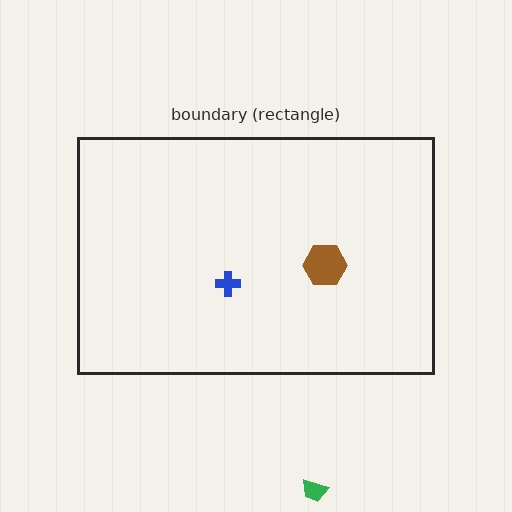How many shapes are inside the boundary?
2 inside, 1 outside.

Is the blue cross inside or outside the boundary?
Inside.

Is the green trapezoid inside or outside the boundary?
Outside.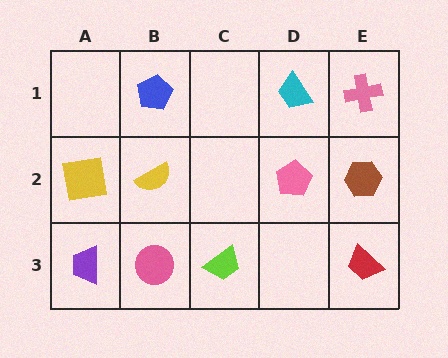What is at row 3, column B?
A pink circle.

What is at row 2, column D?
A pink pentagon.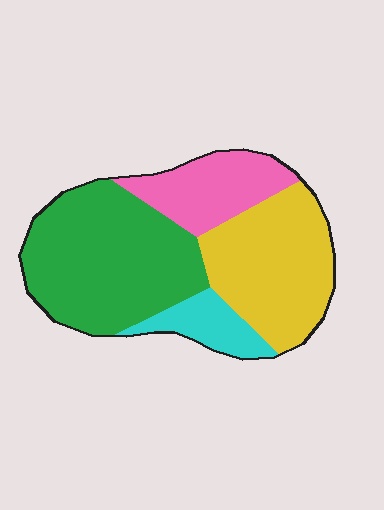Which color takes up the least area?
Cyan, at roughly 10%.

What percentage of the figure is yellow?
Yellow covers around 30% of the figure.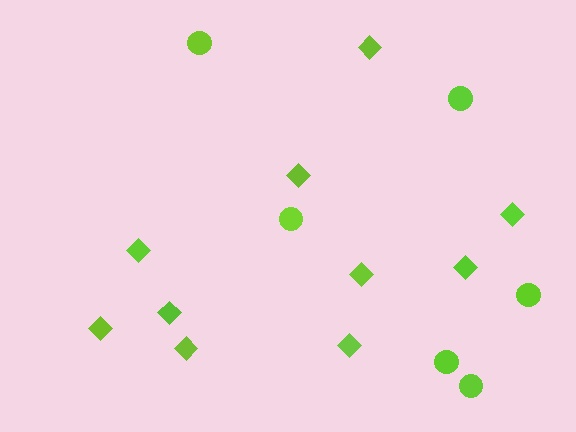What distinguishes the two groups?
There are 2 groups: one group of diamonds (10) and one group of circles (6).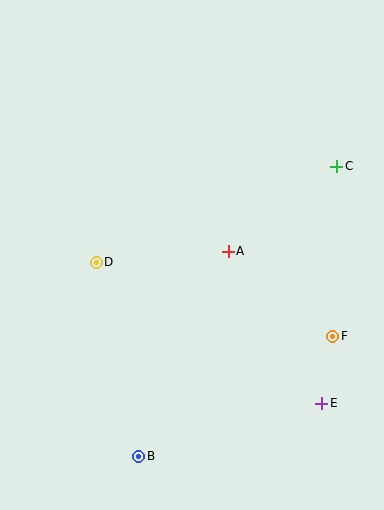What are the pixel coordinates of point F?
Point F is at (333, 336).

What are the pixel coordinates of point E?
Point E is at (322, 403).